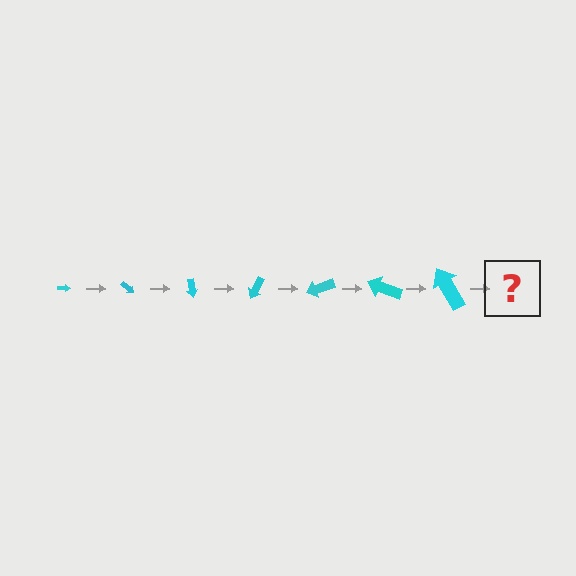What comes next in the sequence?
The next element should be an arrow, larger than the previous one and rotated 280 degrees from the start.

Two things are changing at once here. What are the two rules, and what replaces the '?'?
The two rules are that the arrow grows larger each step and it rotates 40 degrees each step. The '?' should be an arrow, larger than the previous one and rotated 280 degrees from the start.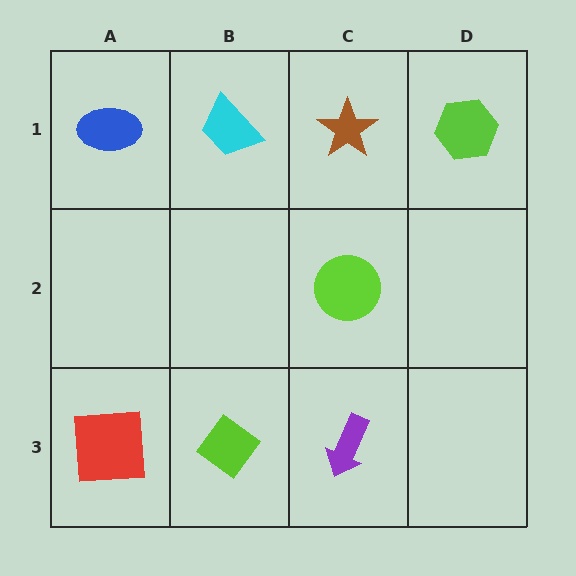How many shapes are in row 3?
3 shapes.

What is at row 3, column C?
A purple arrow.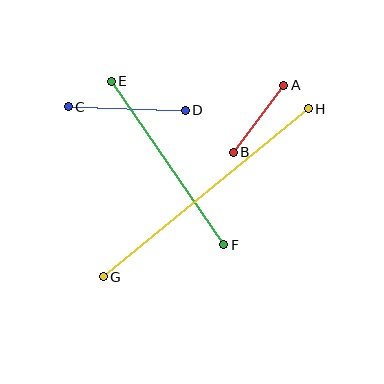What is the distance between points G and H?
The distance is approximately 265 pixels.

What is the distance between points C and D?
The distance is approximately 118 pixels.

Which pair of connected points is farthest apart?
Points G and H are farthest apart.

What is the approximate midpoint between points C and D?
The midpoint is at approximately (127, 109) pixels.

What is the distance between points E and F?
The distance is approximately 198 pixels.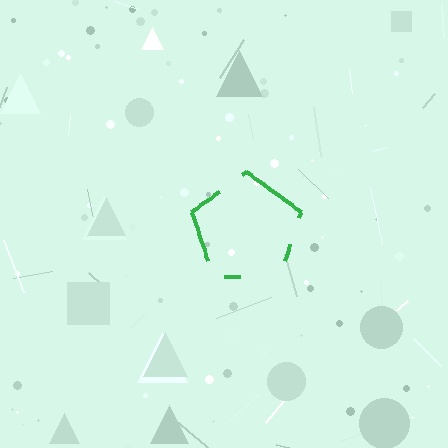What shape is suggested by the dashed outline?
The dashed outline suggests a pentagon.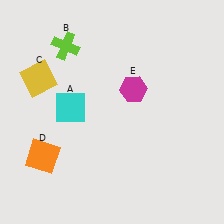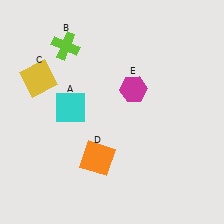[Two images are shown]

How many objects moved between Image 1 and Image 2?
1 object moved between the two images.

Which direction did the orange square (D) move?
The orange square (D) moved right.